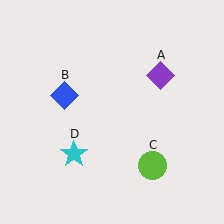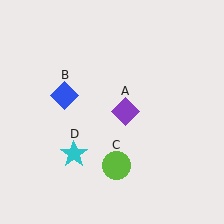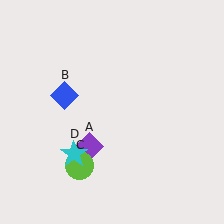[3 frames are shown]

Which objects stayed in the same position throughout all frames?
Blue diamond (object B) and cyan star (object D) remained stationary.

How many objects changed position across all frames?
2 objects changed position: purple diamond (object A), lime circle (object C).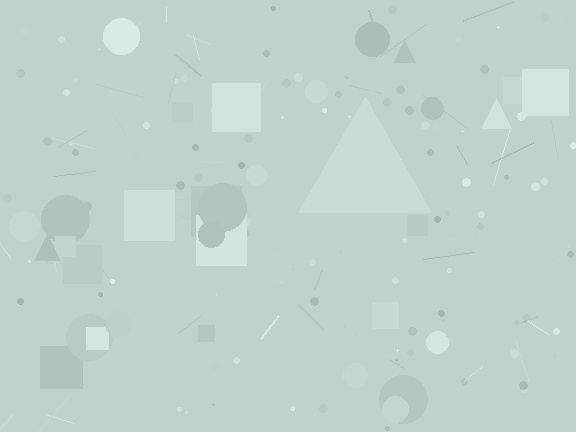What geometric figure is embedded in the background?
A triangle is embedded in the background.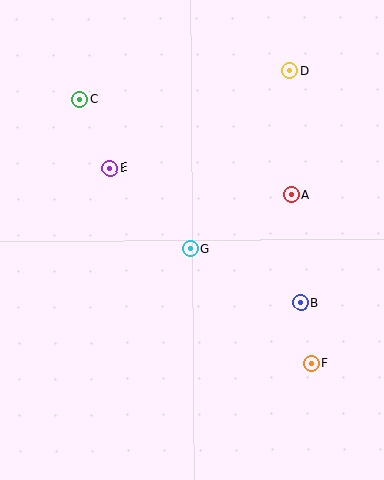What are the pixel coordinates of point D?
Point D is at (290, 71).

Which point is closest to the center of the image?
Point G at (190, 249) is closest to the center.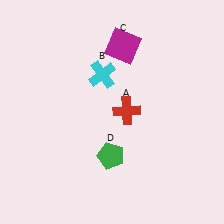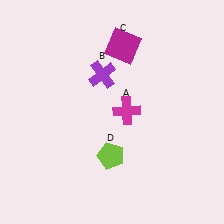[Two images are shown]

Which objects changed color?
A changed from red to magenta. B changed from cyan to purple. D changed from green to lime.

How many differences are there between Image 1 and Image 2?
There are 3 differences between the two images.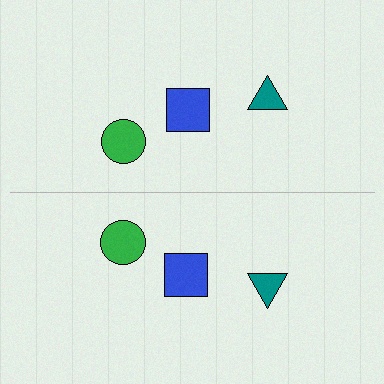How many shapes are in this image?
There are 6 shapes in this image.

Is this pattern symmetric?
Yes, this pattern has bilateral (reflection) symmetry.